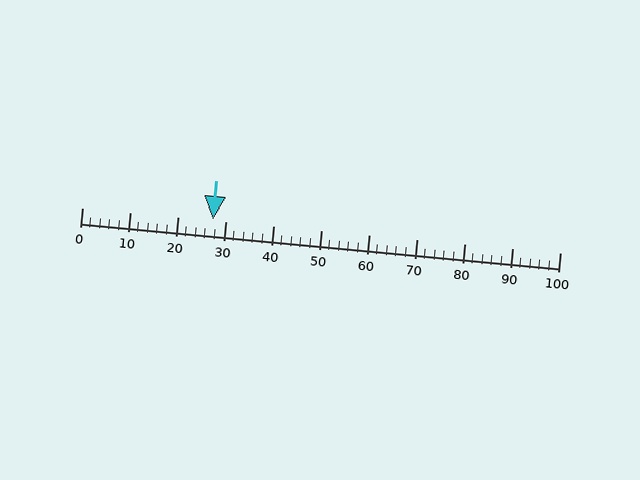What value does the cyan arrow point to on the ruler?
The cyan arrow points to approximately 27.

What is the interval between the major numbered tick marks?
The major tick marks are spaced 10 units apart.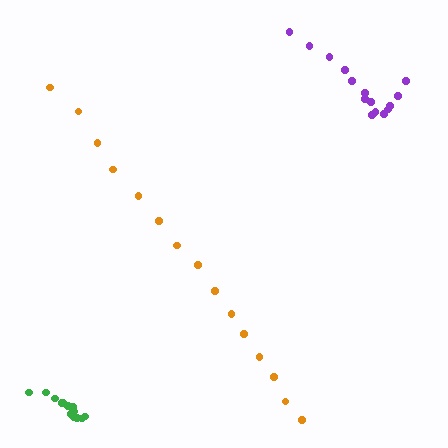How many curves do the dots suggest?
There are 3 distinct paths.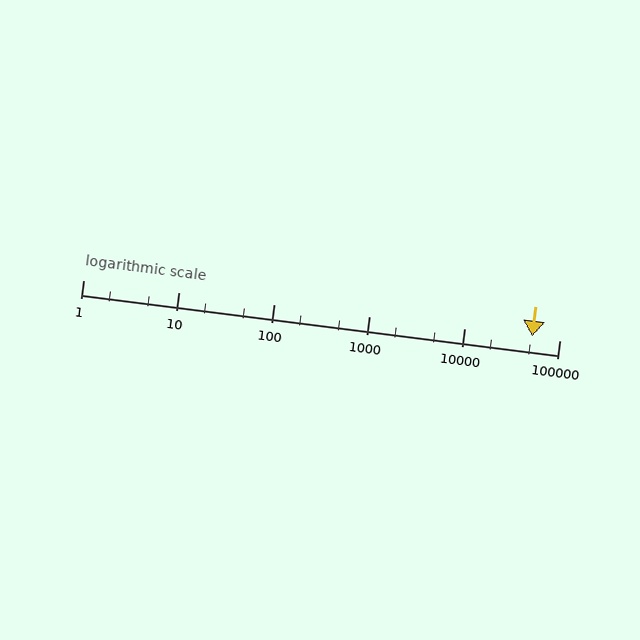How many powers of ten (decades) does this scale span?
The scale spans 5 decades, from 1 to 100000.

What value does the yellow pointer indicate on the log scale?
The pointer indicates approximately 52000.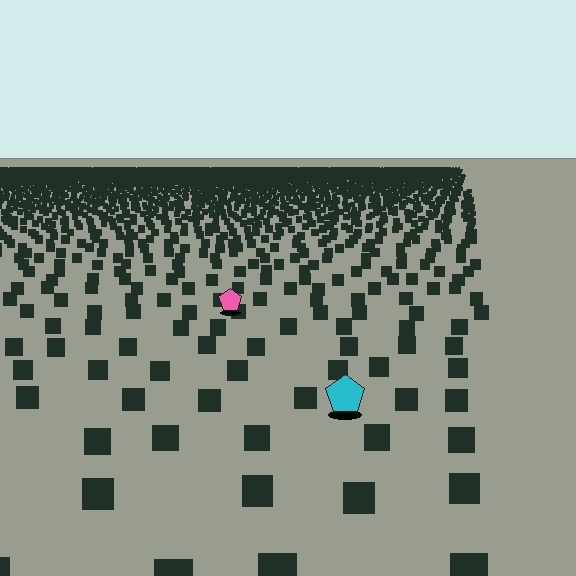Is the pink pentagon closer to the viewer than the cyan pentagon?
No. The cyan pentagon is closer — you can tell from the texture gradient: the ground texture is coarser near it.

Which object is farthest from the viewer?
The pink pentagon is farthest from the viewer. It appears smaller and the ground texture around it is denser.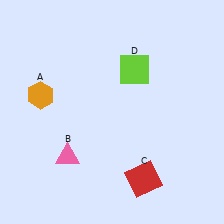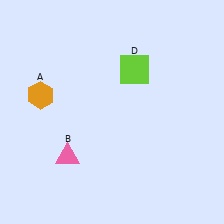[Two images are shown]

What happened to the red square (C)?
The red square (C) was removed in Image 2. It was in the bottom-right area of Image 1.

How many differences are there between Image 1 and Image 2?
There is 1 difference between the two images.